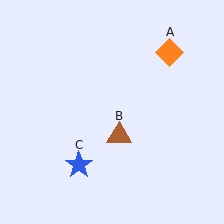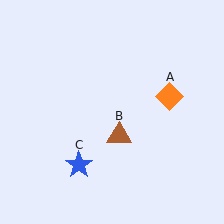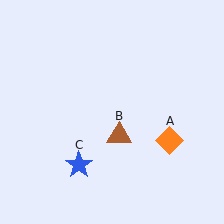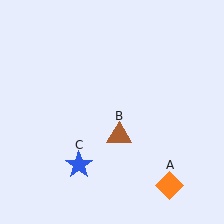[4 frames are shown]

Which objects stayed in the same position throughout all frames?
Brown triangle (object B) and blue star (object C) remained stationary.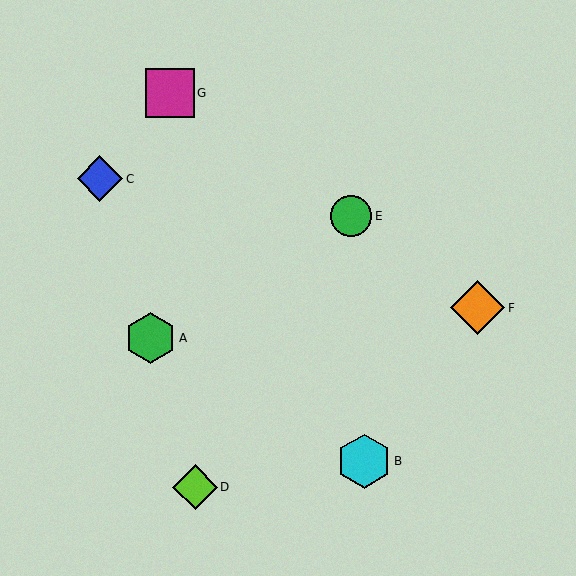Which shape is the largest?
The orange diamond (labeled F) is the largest.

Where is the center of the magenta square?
The center of the magenta square is at (170, 93).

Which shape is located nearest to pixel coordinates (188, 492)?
The lime diamond (labeled D) at (195, 487) is nearest to that location.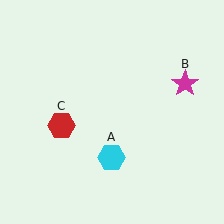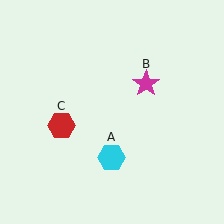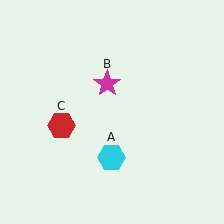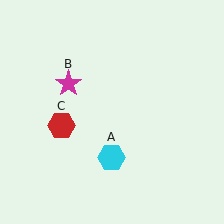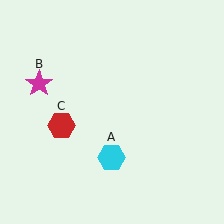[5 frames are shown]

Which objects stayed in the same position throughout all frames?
Cyan hexagon (object A) and red hexagon (object C) remained stationary.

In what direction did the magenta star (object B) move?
The magenta star (object B) moved left.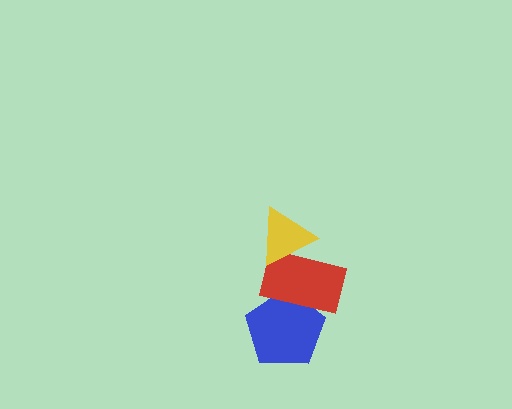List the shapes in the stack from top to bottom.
From top to bottom: the yellow triangle, the red rectangle, the blue pentagon.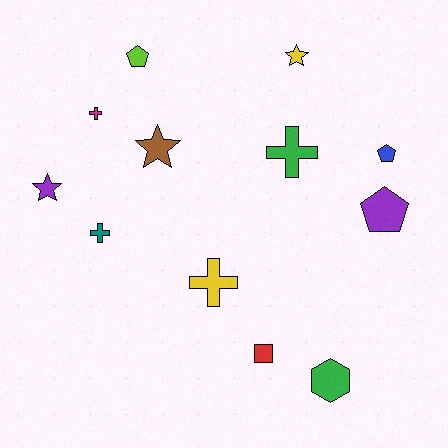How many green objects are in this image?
There are 2 green objects.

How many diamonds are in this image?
There are no diamonds.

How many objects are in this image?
There are 12 objects.